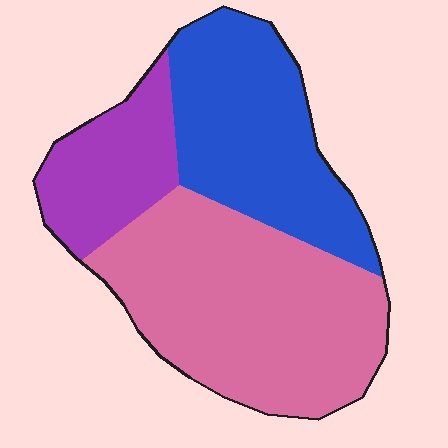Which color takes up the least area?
Purple, at roughly 20%.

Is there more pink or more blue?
Pink.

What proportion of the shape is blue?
Blue takes up between a quarter and a half of the shape.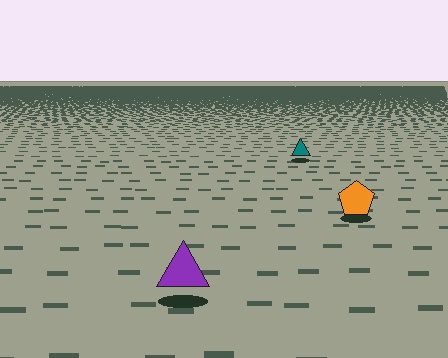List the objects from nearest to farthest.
From nearest to farthest: the purple triangle, the orange pentagon, the teal triangle.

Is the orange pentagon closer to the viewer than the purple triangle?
No. The purple triangle is closer — you can tell from the texture gradient: the ground texture is coarser near it.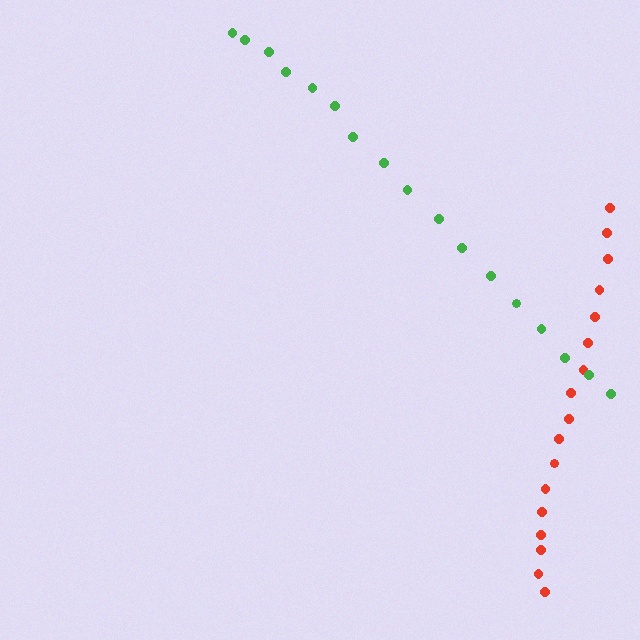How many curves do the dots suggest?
There are 2 distinct paths.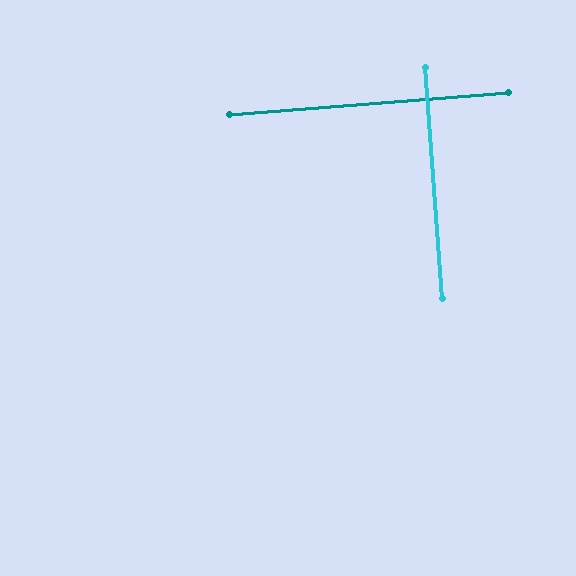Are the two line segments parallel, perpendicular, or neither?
Perpendicular — they meet at approximately 90°.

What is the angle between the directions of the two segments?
Approximately 90 degrees.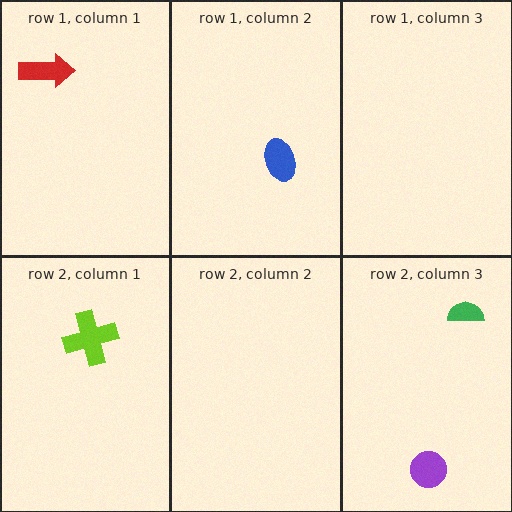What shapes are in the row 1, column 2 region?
The blue ellipse.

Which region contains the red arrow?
The row 1, column 1 region.